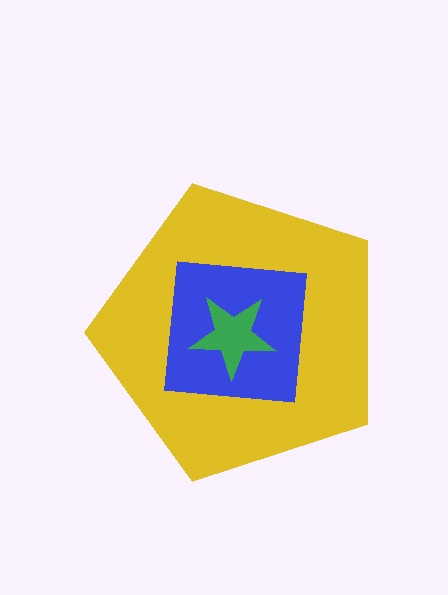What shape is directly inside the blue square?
The green star.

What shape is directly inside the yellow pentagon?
The blue square.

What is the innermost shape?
The green star.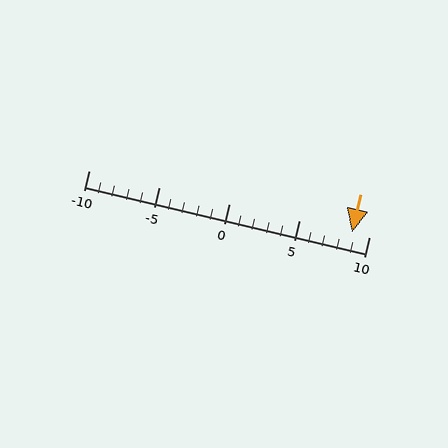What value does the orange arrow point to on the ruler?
The orange arrow points to approximately 9.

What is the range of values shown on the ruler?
The ruler shows values from -10 to 10.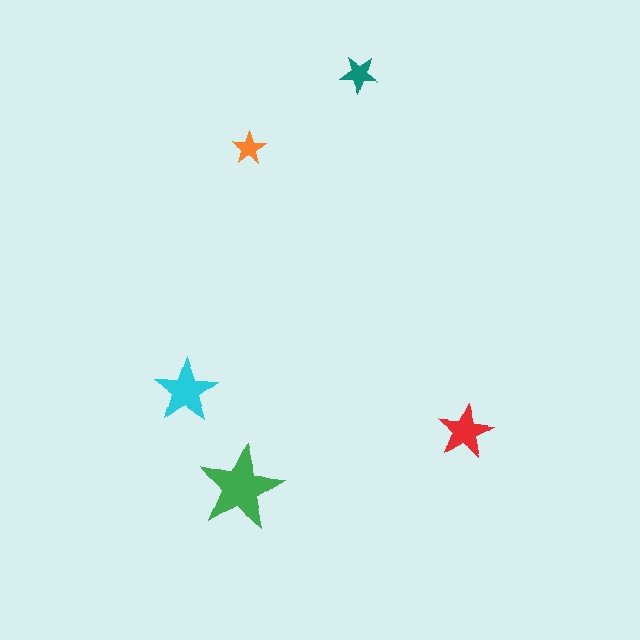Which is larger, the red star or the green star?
The green one.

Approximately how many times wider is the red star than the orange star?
About 1.5 times wider.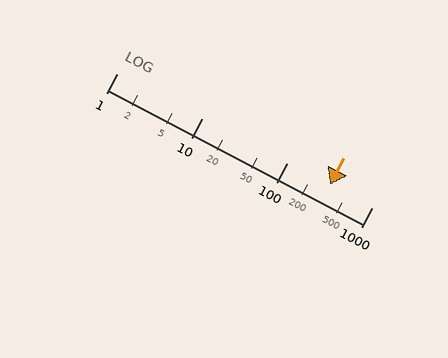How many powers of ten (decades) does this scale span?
The scale spans 3 decades, from 1 to 1000.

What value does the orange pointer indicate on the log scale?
The pointer indicates approximately 320.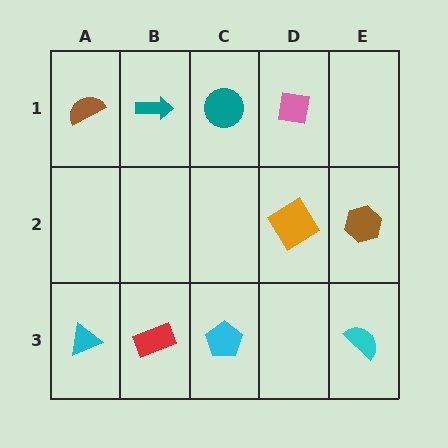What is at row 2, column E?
A brown hexagon.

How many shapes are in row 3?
4 shapes.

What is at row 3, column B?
A red rectangle.